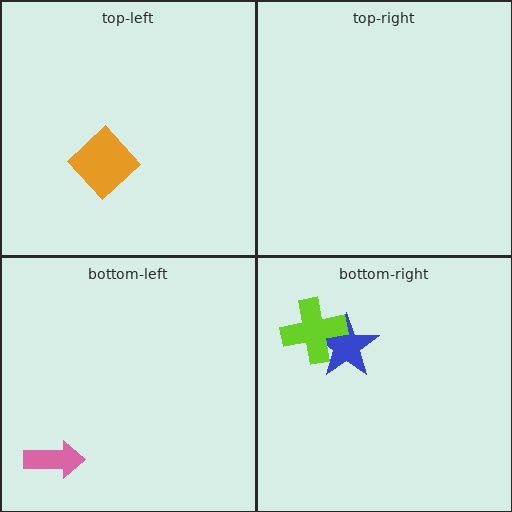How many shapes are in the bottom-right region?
2.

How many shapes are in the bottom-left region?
1.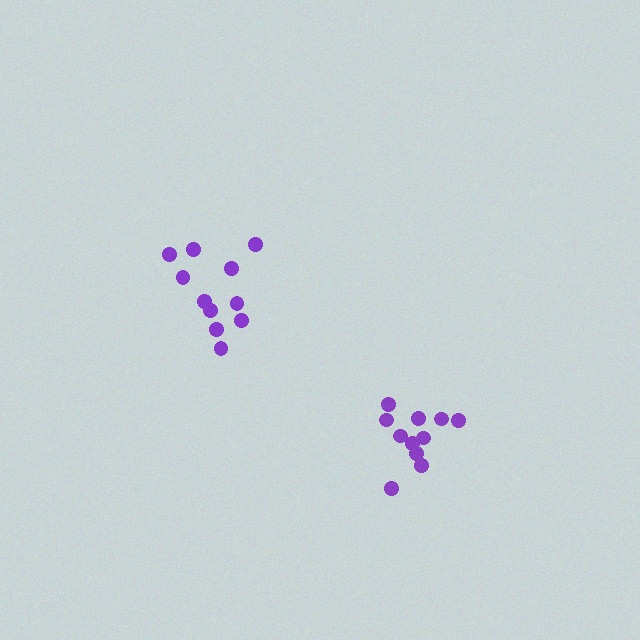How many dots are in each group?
Group 1: 11 dots, Group 2: 11 dots (22 total).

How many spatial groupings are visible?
There are 2 spatial groupings.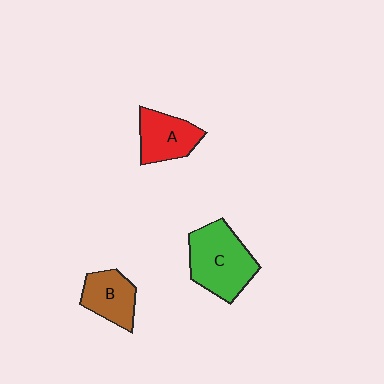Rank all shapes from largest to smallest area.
From largest to smallest: C (green), A (red), B (brown).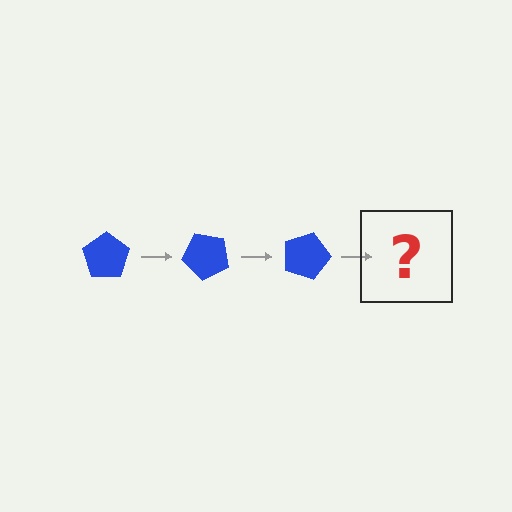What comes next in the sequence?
The next element should be a blue pentagon rotated 135 degrees.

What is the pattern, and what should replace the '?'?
The pattern is that the pentagon rotates 45 degrees each step. The '?' should be a blue pentagon rotated 135 degrees.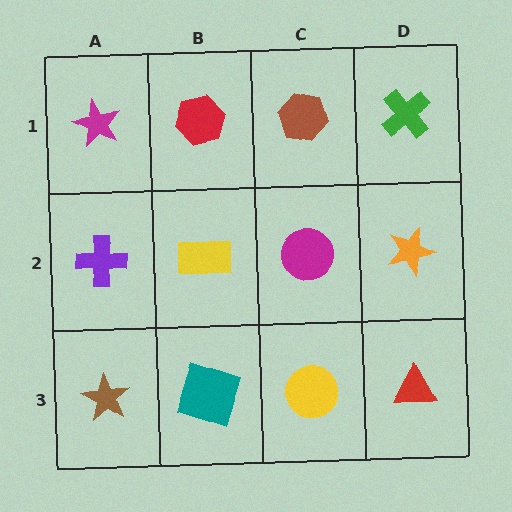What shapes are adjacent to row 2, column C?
A brown hexagon (row 1, column C), a yellow circle (row 3, column C), a yellow rectangle (row 2, column B), an orange star (row 2, column D).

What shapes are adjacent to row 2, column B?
A red hexagon (row 1, column B), a teal square (row 3, column B), a purple cross (row 2, column A), a magenta circle (row 2, column C).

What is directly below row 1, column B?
A yellow rectangle.